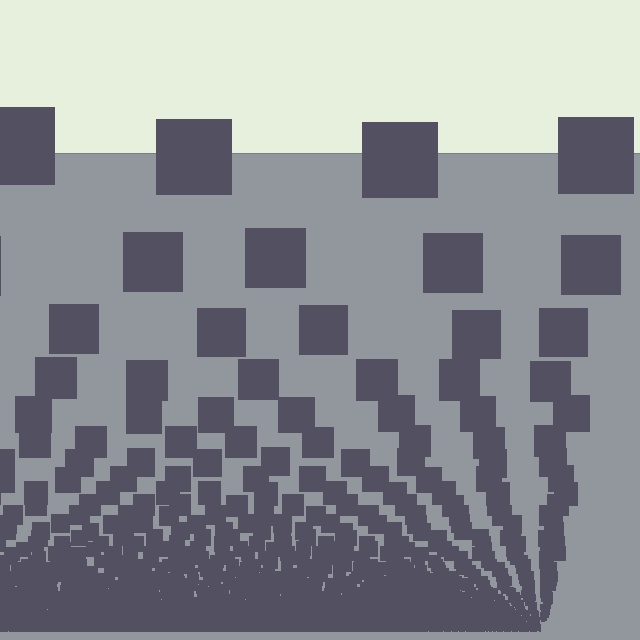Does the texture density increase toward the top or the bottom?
Density increases toward the bottom.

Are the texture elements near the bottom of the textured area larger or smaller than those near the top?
Smaller. The gradient is inverted — elements near the bottom are smaller and denser.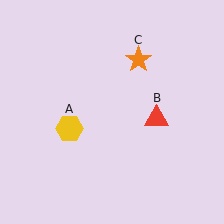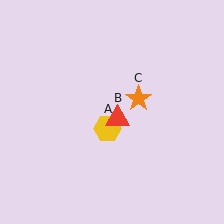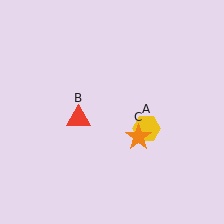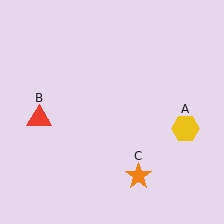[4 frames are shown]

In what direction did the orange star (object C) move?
The orange star (object C) moved down.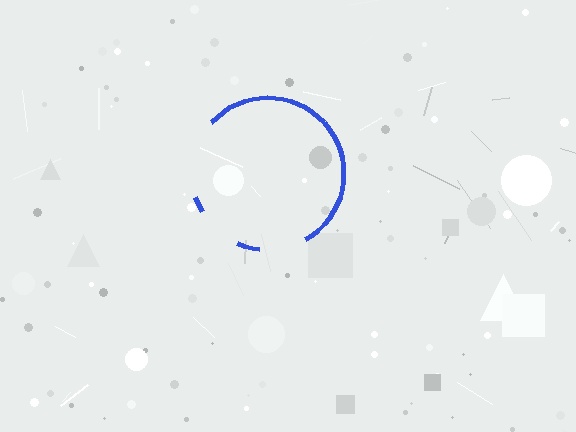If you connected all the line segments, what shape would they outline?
They would outline a circle.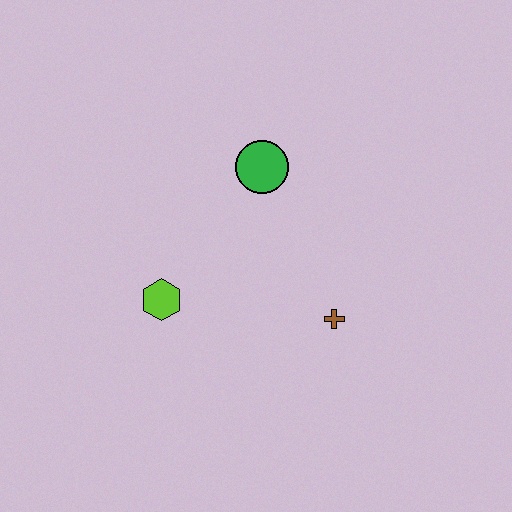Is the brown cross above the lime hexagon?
No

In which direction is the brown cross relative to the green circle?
The brown cross is below the green circle.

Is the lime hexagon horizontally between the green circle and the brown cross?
No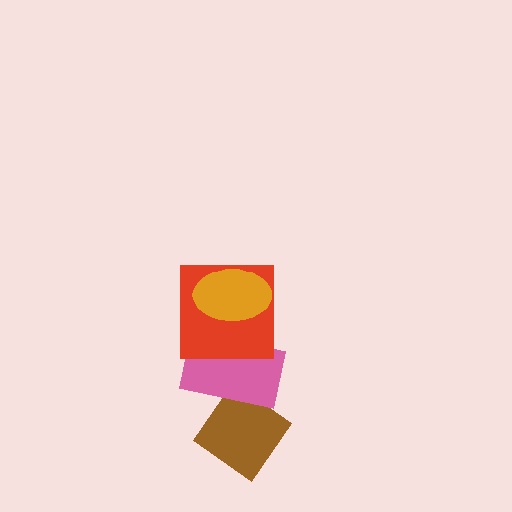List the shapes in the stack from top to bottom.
From top to bottom: the orange ellipse, the red square, the pink rectangle, the brown diamond.